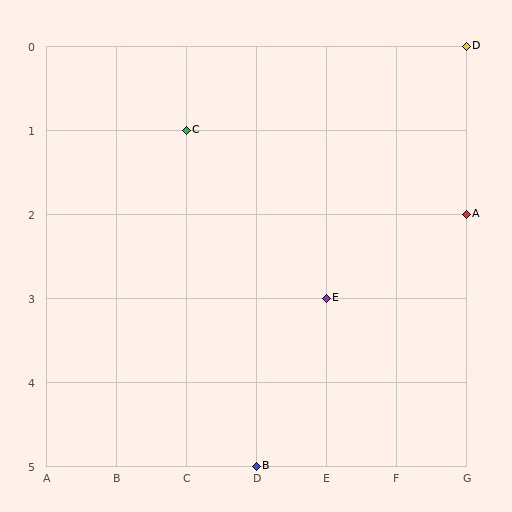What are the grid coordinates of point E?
Point E is at grid coordinates (E, 3).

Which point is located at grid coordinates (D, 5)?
Point B is at (D, 5).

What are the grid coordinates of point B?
Point B is at grid coordinates (D, 5).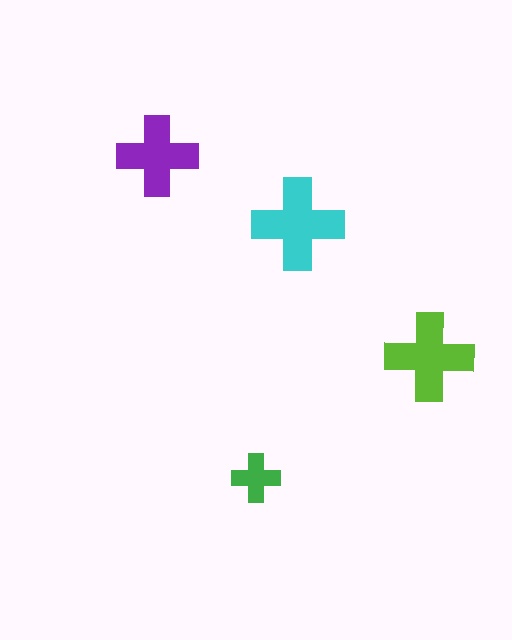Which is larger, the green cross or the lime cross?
The lime one.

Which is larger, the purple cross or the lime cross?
The lime one.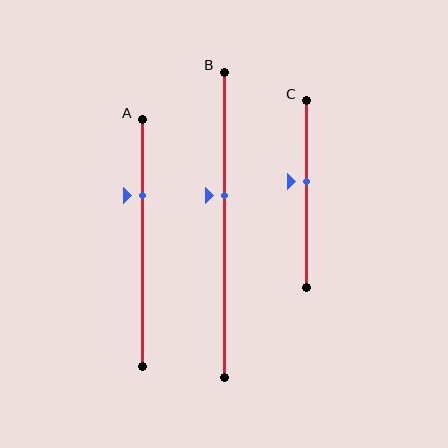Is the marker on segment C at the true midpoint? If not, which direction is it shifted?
No, the marker on segment C is shifted upward by about 7% of the segment length.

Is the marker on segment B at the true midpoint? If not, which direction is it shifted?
No, the marker on segment B is shifted upward by about 10% of the segment length.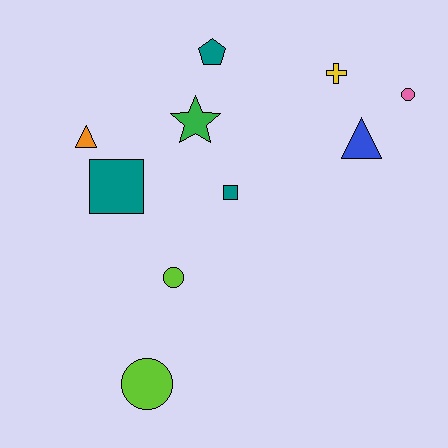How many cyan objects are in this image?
There are no cyan objects.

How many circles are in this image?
There are 3 circles.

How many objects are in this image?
There are 10 objects.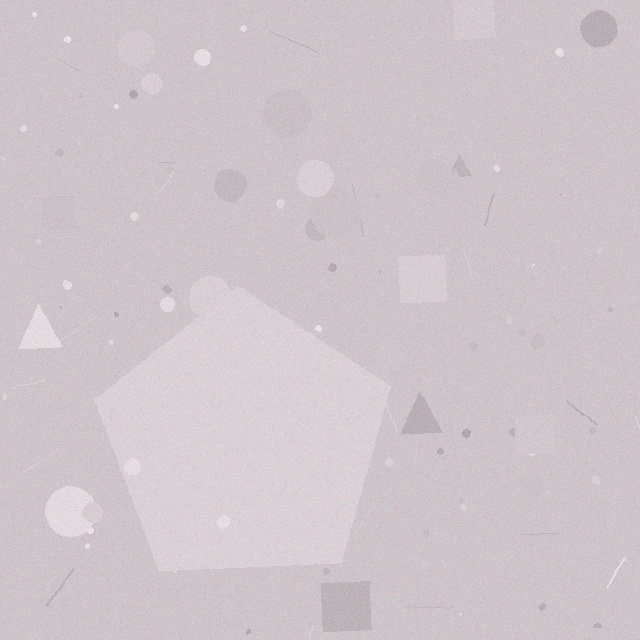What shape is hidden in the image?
A pentagon is hidden in the image.